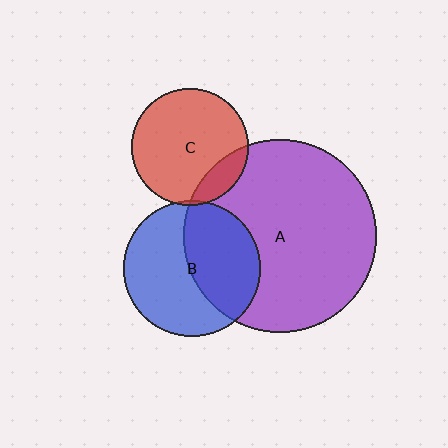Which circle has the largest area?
Circle A (purple).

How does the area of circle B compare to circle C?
Approximately 1.4 times.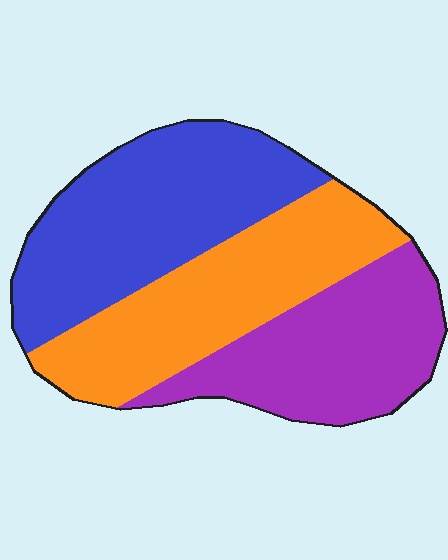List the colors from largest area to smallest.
From largest to smallest: blue, orange, purple.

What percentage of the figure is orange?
Orange takes up about one third (1/3) of the figure.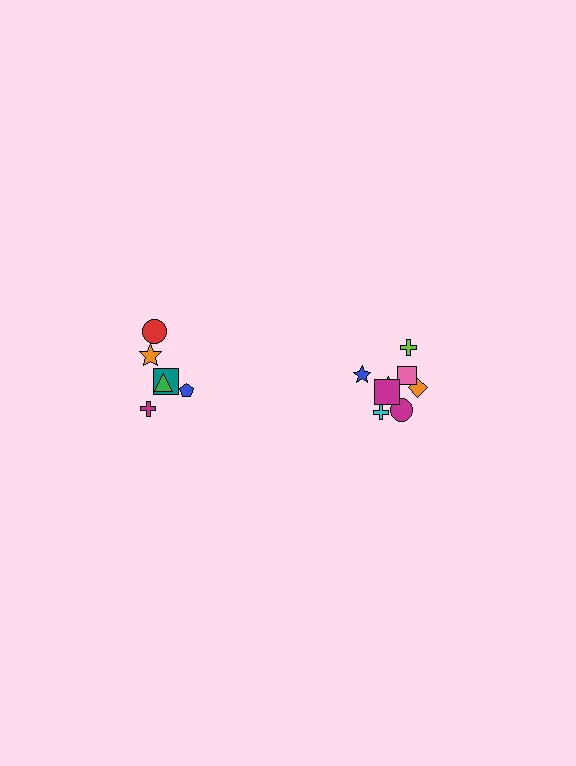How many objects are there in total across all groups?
There are 14 objects.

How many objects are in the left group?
There are 6 objects.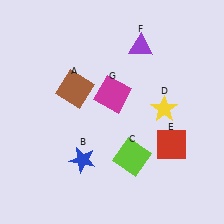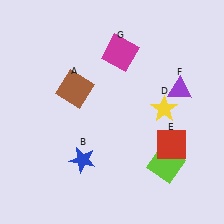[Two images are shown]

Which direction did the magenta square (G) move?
The magenta square (G) moved up.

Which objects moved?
The objects that moved are: the lime square (C), the purple triangle (F), the magenta square (G).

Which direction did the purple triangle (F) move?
The purple triangle (F) moved down.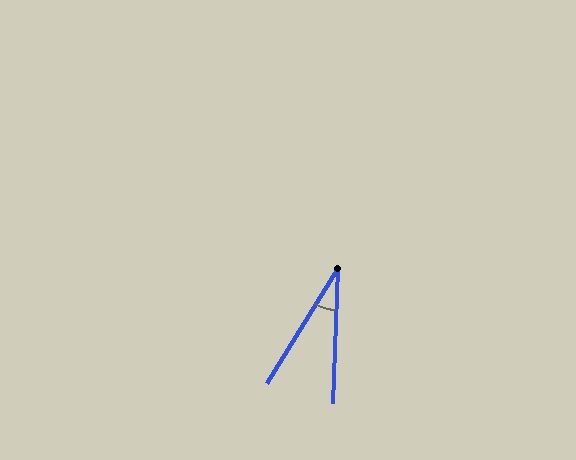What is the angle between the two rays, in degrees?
Approximately 30 degrees.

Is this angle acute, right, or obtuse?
It is acute.